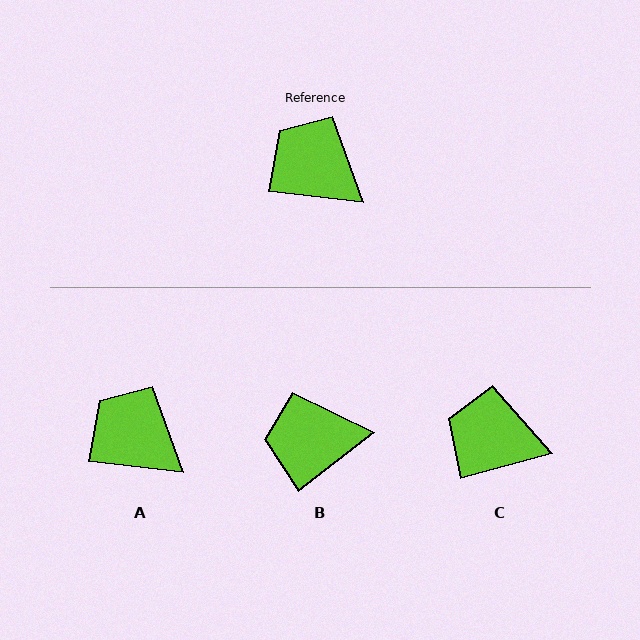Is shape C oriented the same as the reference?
No, it is off by about 22 degrees.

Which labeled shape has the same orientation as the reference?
A.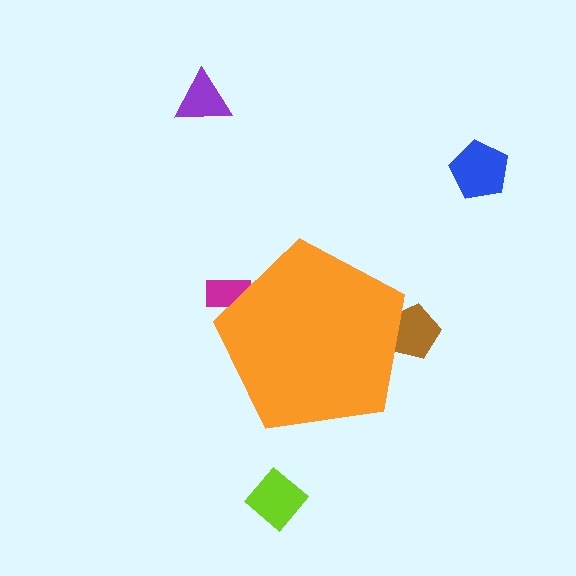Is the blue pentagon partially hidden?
No, the blue pentagon is fully visible.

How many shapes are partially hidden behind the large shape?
2 shapes are partially hidden.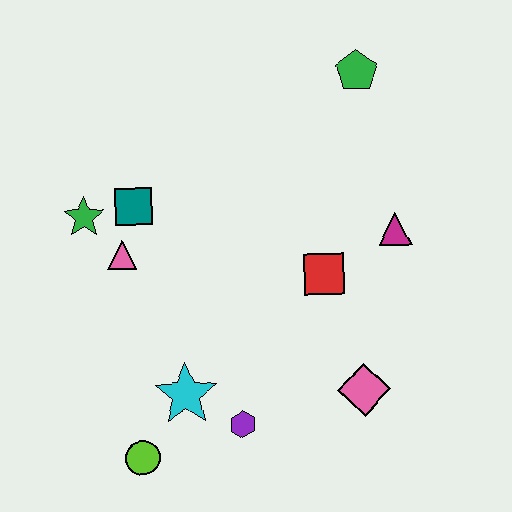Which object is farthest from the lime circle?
The green pentagon is farthest from the lime circle.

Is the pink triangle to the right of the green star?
Yes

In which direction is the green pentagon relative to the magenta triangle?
The green pentagon is above the magenta triangle.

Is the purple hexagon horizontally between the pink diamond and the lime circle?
Yes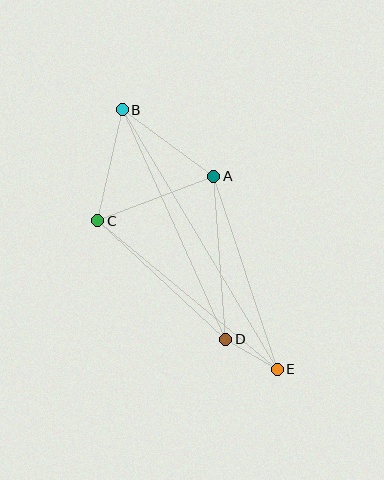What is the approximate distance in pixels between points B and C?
The distance between B and C is approximately 113 pixels.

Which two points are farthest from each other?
Points B and E are farthest from each other.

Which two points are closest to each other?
Points D and E are closest to each other.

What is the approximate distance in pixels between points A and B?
The distance between A and B is approximately 113 pixels.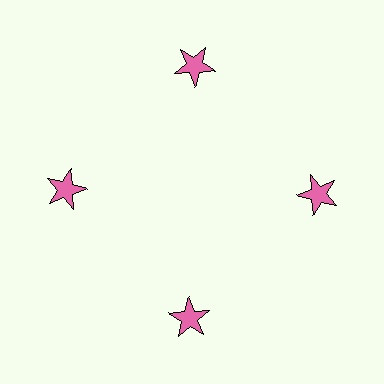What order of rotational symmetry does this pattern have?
This pattern has 4-fold rotational symmetry.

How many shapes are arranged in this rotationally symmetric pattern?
There are 4 shapes, arranged in 4 groups of 1.